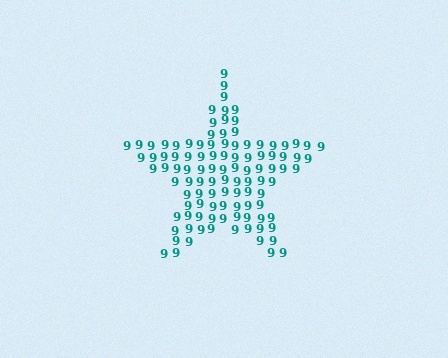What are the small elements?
The small elements are digit 9's.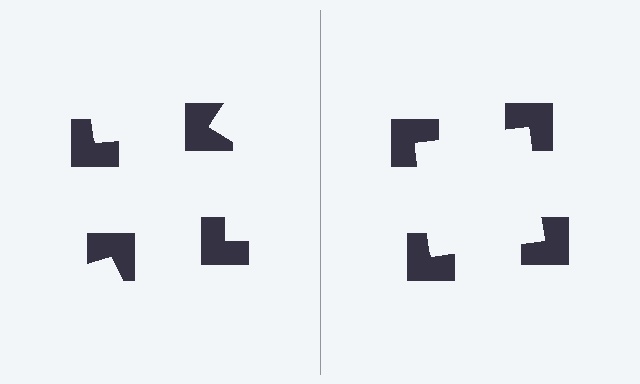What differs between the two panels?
The notched squares are positioned identically on both sides; only the wedge orientations differ. On the right they align to a square; on the left they are misaligned.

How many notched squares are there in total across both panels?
8 — 4 on each side.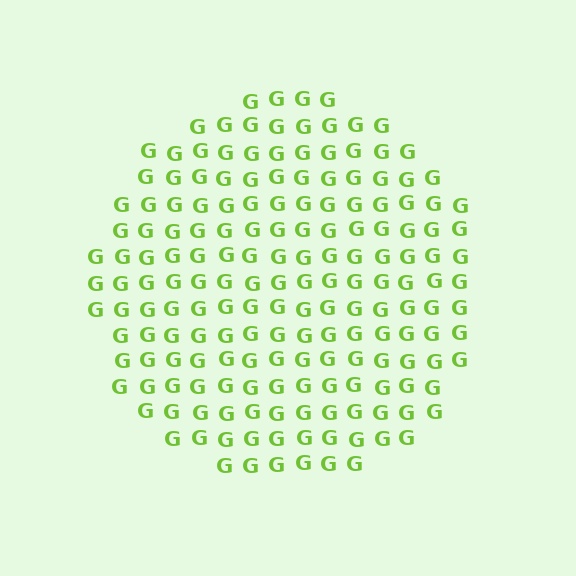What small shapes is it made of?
It is made of small letter G's.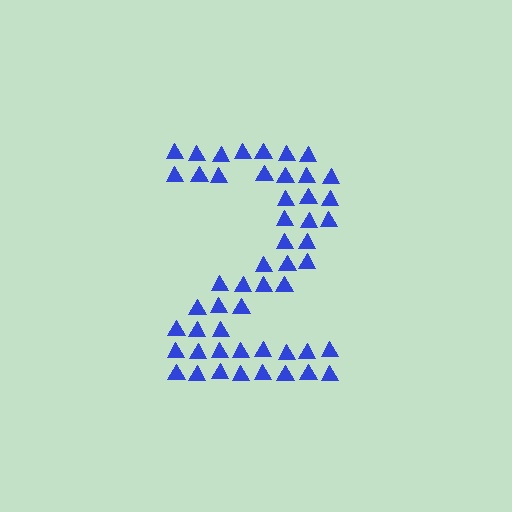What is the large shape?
The large shape is the digit 2.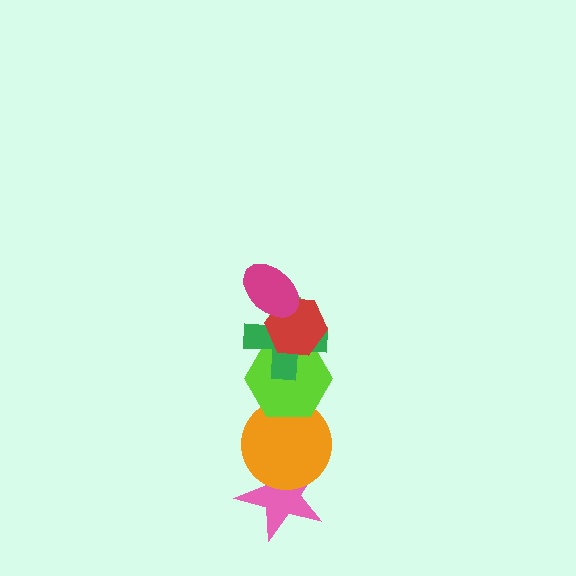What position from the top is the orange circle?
The orange circle is 5th from the top.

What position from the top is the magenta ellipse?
The magenta ellipse is 1st from the top.